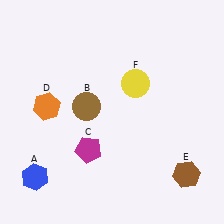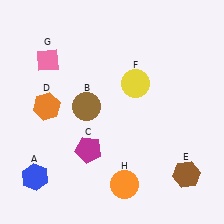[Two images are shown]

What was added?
A pink diamond (G), an orange circle (H) were added in Image 2.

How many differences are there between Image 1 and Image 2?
There are 2 differences between the two images.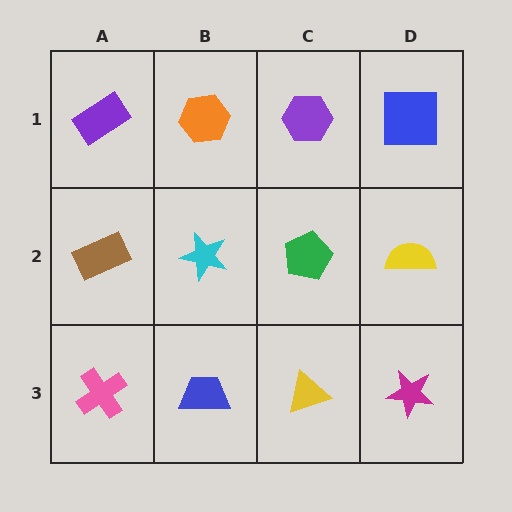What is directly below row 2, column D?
A magenta star.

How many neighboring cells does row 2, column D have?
3.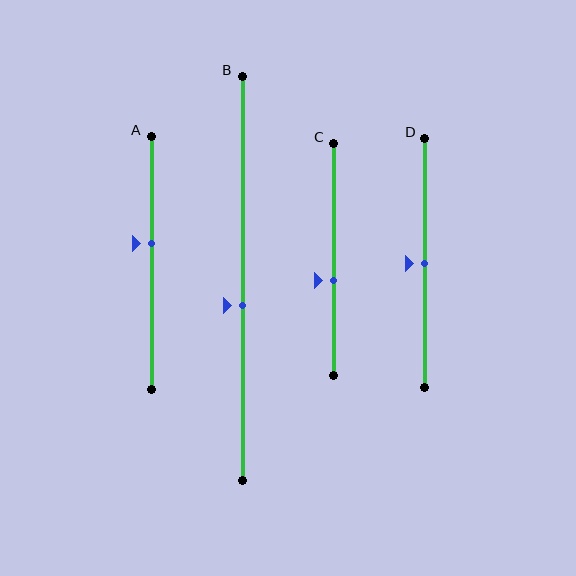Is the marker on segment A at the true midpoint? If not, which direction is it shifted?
No, the marker on segment A is shifted upward by about 8% of the segment length.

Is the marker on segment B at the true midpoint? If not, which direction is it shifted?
No, the marker on segment B is shifted downward by about 7% of the segment length.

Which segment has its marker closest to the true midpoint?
Segment D has its marker closest to the true midpoint.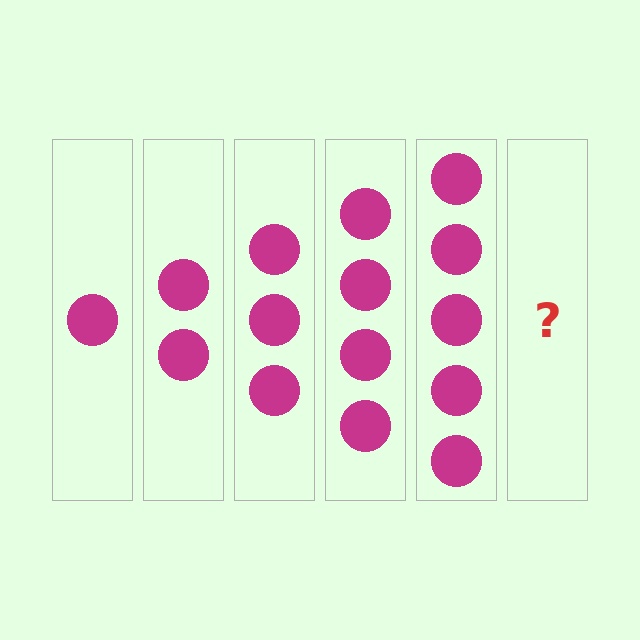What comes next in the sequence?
The next element should be 6 circles.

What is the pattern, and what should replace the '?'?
The pattern is that each step adds one more circle. The '?' should be 6 circles.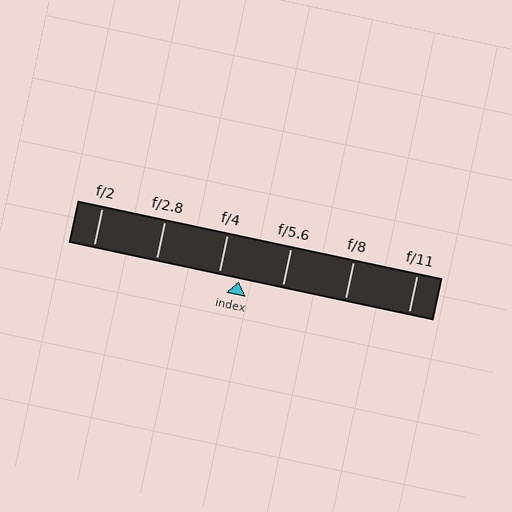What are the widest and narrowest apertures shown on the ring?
The widest aperture shown is f/2 and the narrowest is f/11.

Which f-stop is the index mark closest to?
The index mark is closest to f/4.